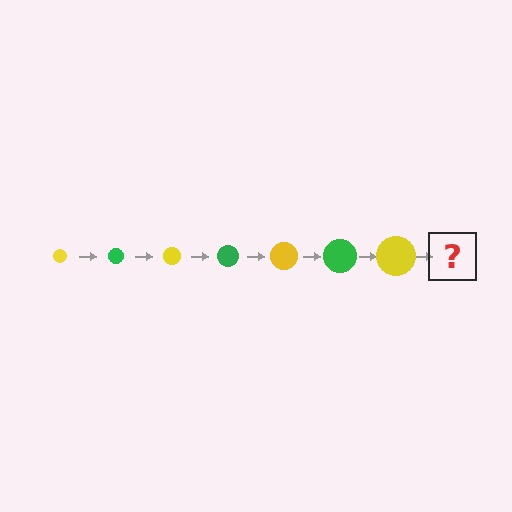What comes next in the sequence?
The next element should be a green circle, larger than the previous one.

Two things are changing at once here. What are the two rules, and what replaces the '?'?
The two rules are that the circle grows larger each step and the color cycles through yellow and green. The '?' should be a green circle, larger than the previous one.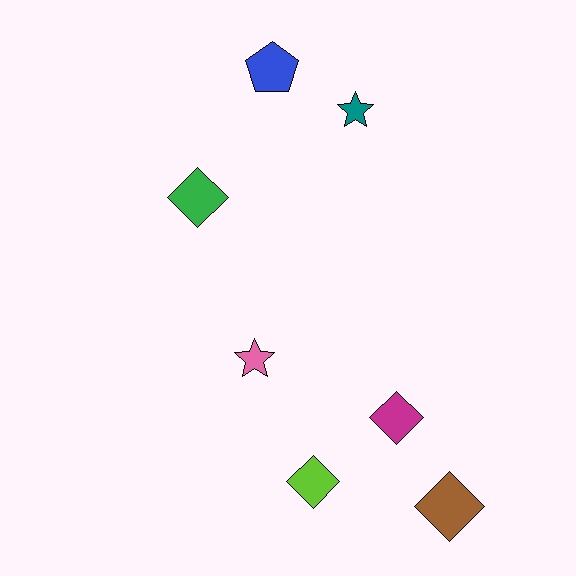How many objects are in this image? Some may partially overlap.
There are 7 objects.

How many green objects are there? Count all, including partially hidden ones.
There is 1 green object.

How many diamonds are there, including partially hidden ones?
There are 4 diamonds.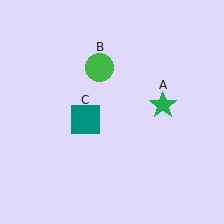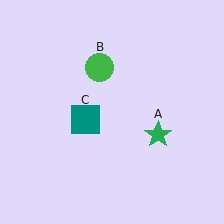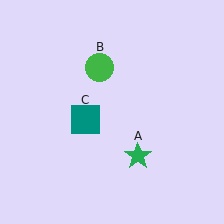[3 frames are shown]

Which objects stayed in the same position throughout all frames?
Green circle (object B) and teal square (object C) remained stationary.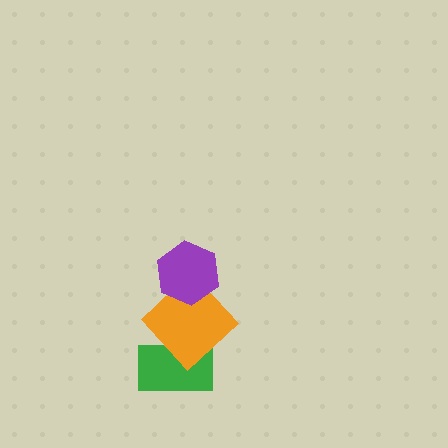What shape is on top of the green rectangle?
The orange diamond is on top of the green rectangle.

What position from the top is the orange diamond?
The orange diamond is 2nd from the top.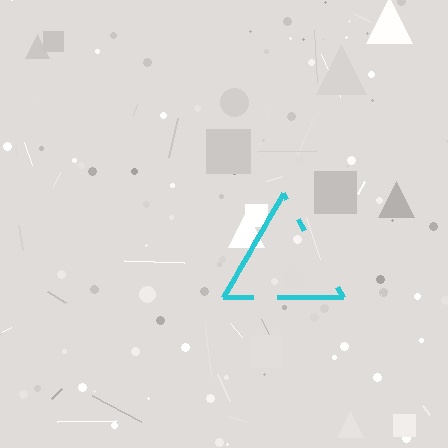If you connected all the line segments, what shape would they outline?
They would outline a triangle.